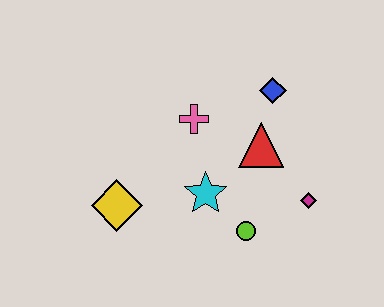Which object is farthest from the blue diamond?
The yellow diamond is farthest from the blue diamond.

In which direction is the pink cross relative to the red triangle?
The pink cross is to the left of the red triangle.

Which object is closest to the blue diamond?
The red triangle is closest to the blue diamond.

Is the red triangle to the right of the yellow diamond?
Yes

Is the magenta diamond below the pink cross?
Yes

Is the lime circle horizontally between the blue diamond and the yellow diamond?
Yes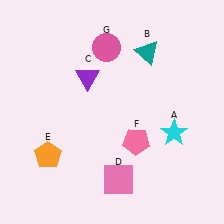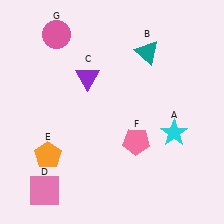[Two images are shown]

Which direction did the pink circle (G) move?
The pink circle (G) moved left.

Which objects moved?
The objects that moved are: the pink square (D), the pink circle (G).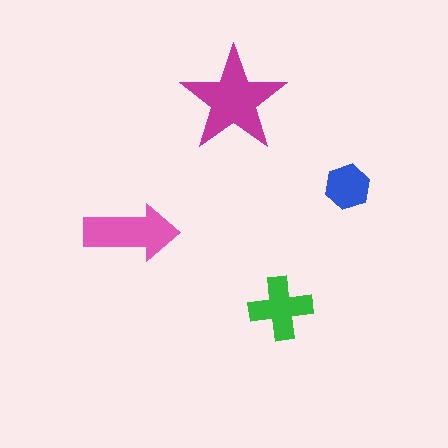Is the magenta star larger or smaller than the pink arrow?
Larger.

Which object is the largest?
The magenta star.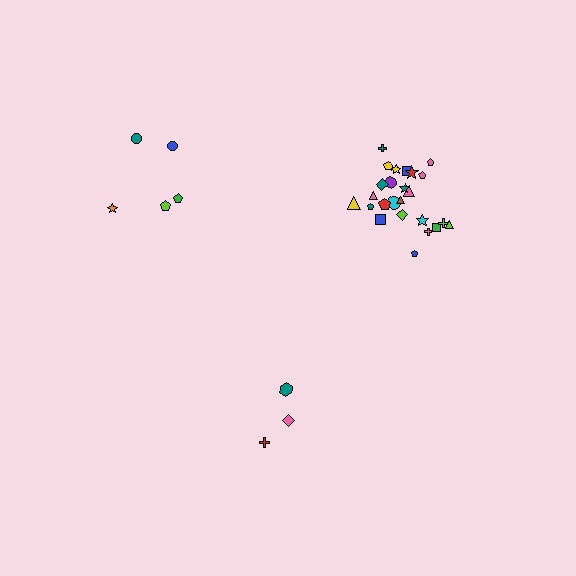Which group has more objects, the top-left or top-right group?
The top-right group.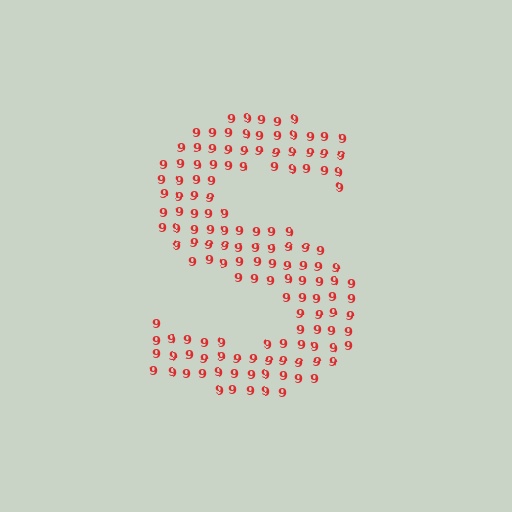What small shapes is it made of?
It is made of small digit 9's.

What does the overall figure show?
The overall figure shows the letter S.